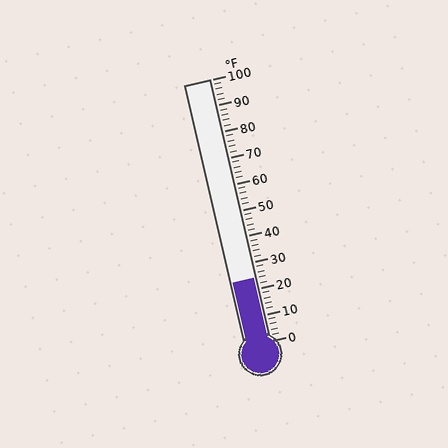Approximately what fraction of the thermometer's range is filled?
The thermometer is filled to approximately 25% of its range.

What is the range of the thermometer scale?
The thermometer scale ranges from 0°F to 100°F.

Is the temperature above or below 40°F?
The temperature is below 40°F.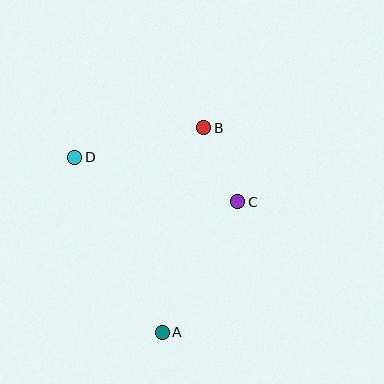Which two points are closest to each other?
Points B and C are closest to each other.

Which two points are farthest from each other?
Points A and B are farthest from each other.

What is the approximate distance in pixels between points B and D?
The distance between B and D is approximately 133 pixels.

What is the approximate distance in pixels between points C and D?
The distance between C and D is approximately 168 pixels.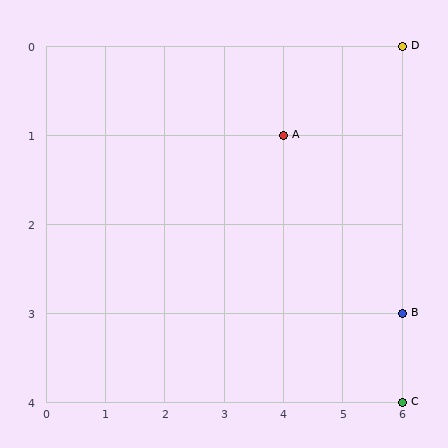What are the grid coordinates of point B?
Point B is at grid coordinates (6, 3).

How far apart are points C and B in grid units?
Points C and B are 1 row apart.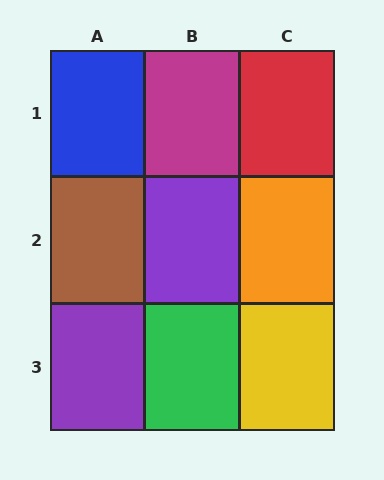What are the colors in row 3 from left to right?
Purple, green, yellow.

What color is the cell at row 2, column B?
Purple.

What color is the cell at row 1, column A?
Blue.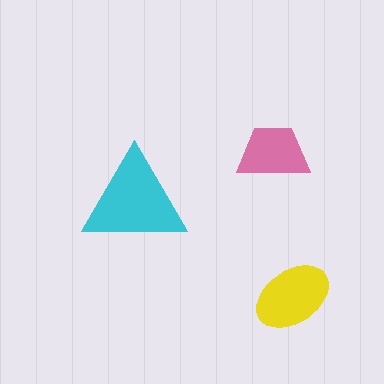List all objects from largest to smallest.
The cyan triangle, the yellow ellipse, the pink trapezoid.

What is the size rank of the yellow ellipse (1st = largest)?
2nd.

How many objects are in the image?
There are 3 objects in the image.